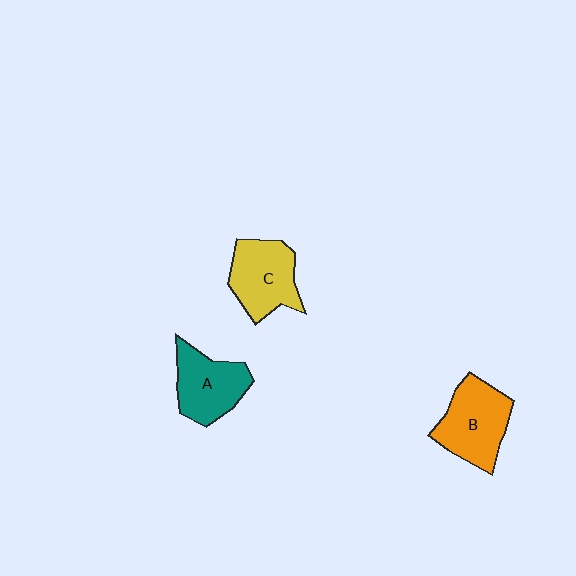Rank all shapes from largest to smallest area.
From largest to smallest: B (orange), C (yellow), A (teal).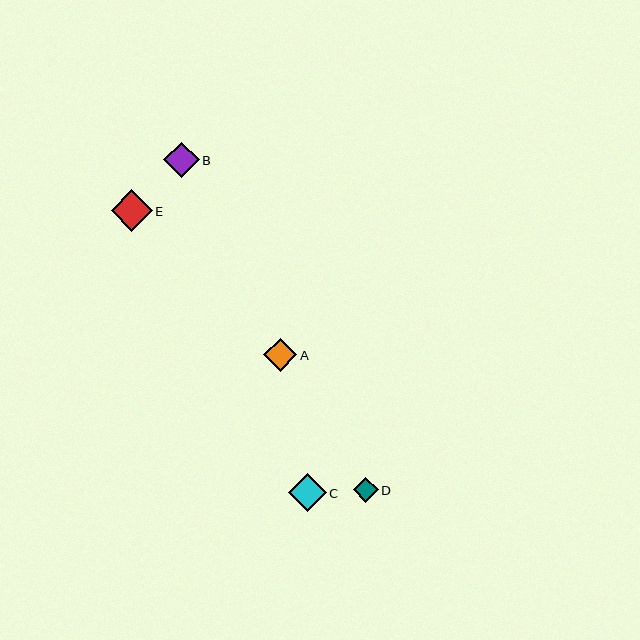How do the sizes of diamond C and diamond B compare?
Diamond C and diamond B are approximately the same size.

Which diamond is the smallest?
Diamond D is the smallest with a size of approximately 25 pixels.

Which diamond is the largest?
Diamond E is the largest with a size of approximately 41 pixels.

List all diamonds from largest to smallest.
From largest to smallest: E, C, B, A, D.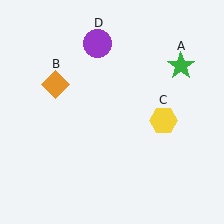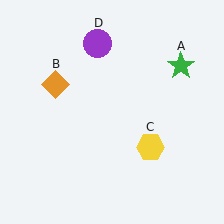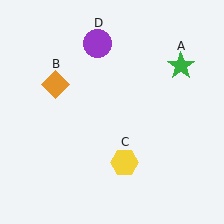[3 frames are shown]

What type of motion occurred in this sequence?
The yellow hexagon (object C) rotated clockwise around the center of the scene.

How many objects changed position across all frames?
1 object changed position: yellow hexagon (object C).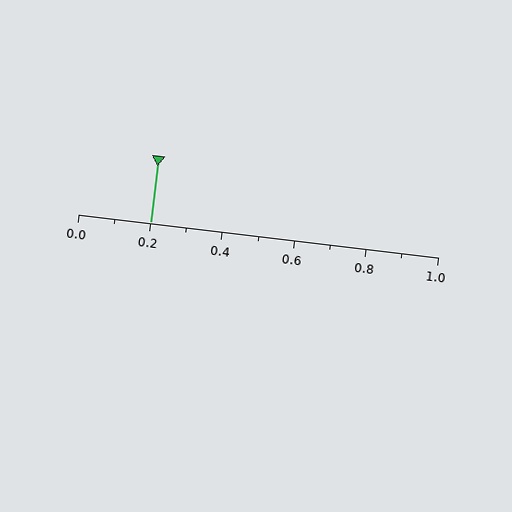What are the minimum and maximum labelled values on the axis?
The axis runs from 0.0 to 1.0.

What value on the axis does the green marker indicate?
The marker indicates approximately 0.2.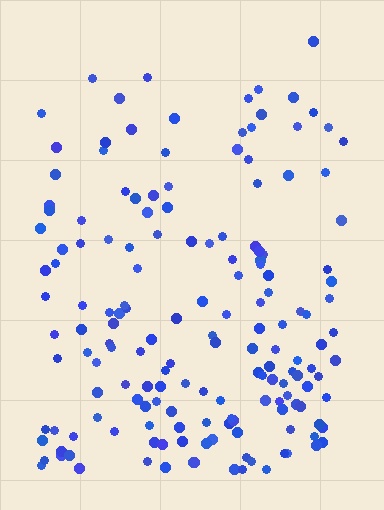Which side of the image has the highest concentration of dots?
The bottom.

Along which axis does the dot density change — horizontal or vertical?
Vertical.